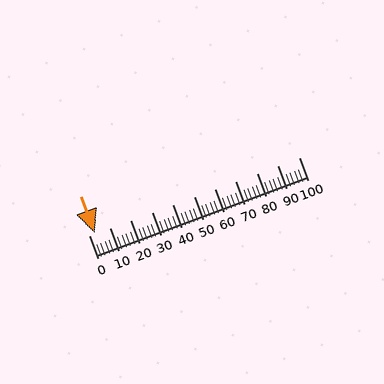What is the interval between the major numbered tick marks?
The major tick marks are spaced 10 units apart.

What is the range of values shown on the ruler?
The ruler shows values from 0 to 100.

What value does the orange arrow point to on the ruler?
The orange arrow points to approximately 3.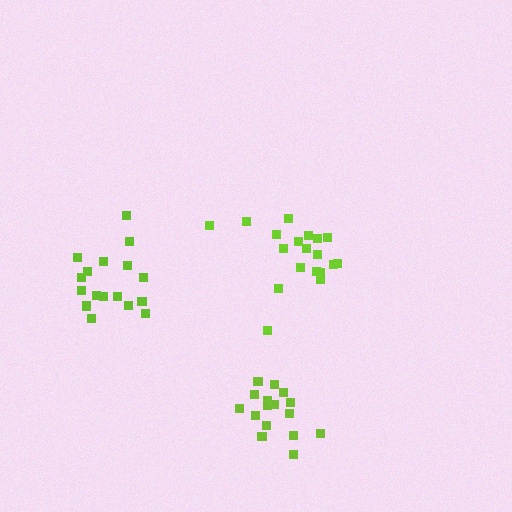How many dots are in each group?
Group 1: 16 dots, Group 2: 19 dots, Group 3: 17 dots (52 total).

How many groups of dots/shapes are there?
There are 3 groups.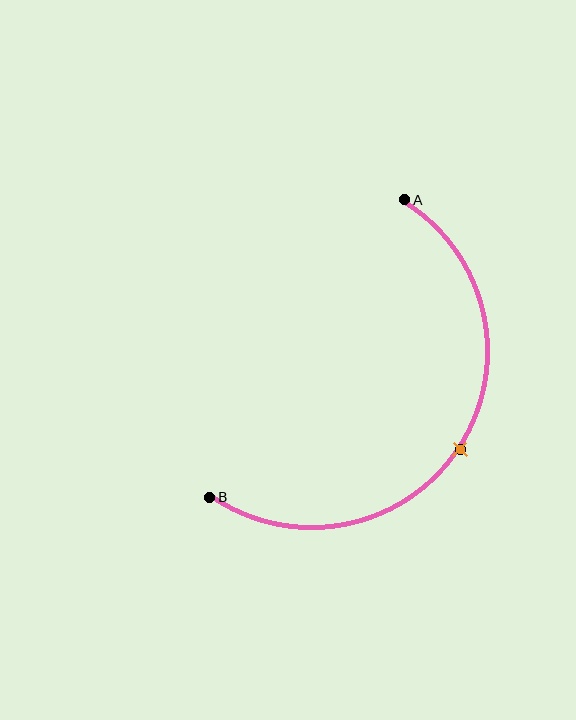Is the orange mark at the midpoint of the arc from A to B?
Yes. The orange mark lies on the arc at equal arc-length from both A and B — it is the arc midpoint.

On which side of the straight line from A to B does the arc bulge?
The arc bulges to the right of the straight line connecting A and B.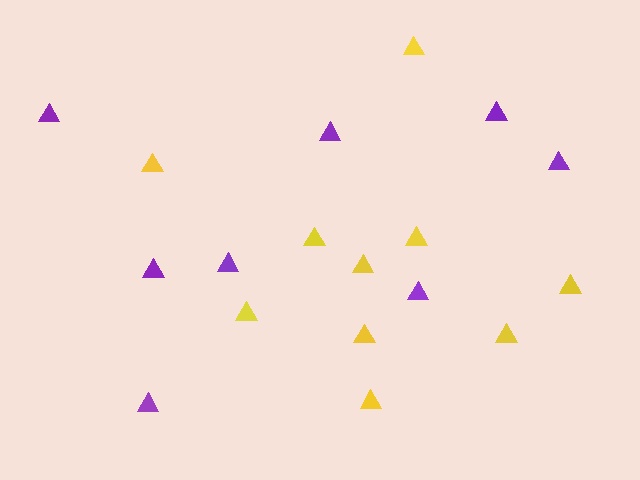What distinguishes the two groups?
There are 2 groups: one group of yellow triangles (10) and one group of purple triangles (8).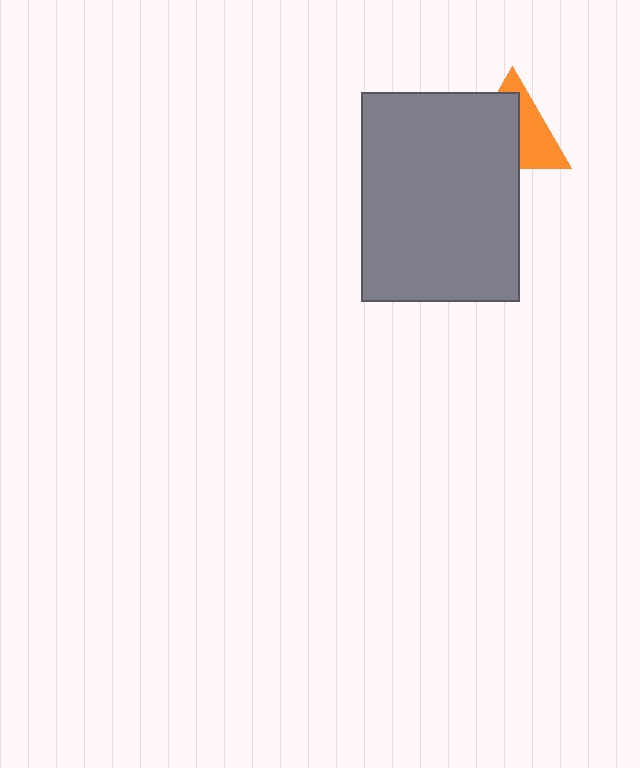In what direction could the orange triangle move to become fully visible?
The orange triangle could move toward the upper-right. That would shift it out from behind the gray rectangle entirely.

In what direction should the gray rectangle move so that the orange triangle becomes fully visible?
The gray rectangle should move toward the lower-left. That is the shortest direction to clear the overlap and leave the orange triangle fully visible.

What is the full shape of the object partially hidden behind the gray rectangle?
The partially hidden object is an orange triangle.